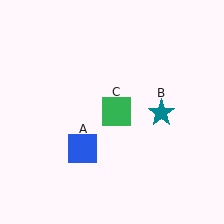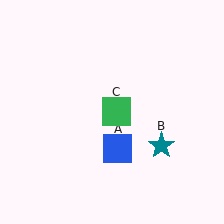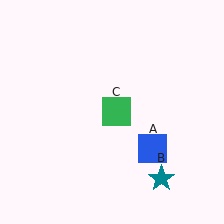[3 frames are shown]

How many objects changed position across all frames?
2 objects changed position: blue square (object A), teal star (object B).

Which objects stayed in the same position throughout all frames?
Green square (object C) remained stationary.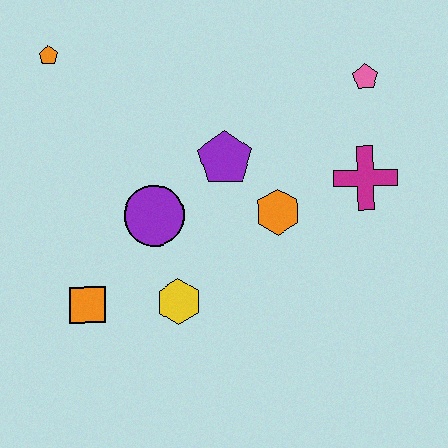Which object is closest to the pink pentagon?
The magenta cross is closest to the pink pentagon.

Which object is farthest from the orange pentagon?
The magenta cross is farthest from the orange pentagon.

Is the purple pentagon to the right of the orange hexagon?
No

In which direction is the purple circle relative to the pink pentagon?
The purple circle is to the left of the pink pentagon.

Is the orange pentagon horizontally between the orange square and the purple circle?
No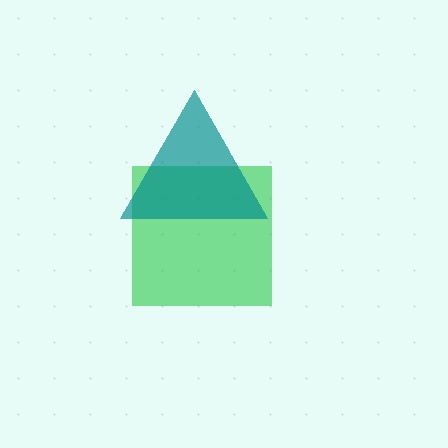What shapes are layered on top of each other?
The layered shapes are: a green square, a teal triangle.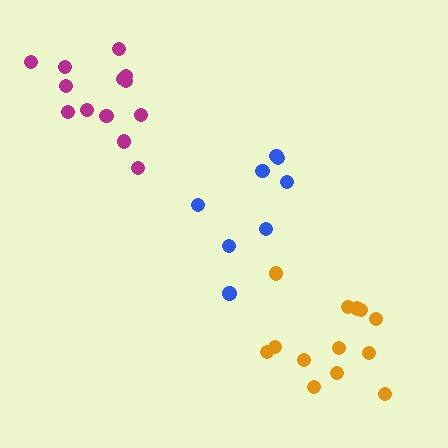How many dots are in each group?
Group 1: 13 dots, Group 2: 13 dots, Group 3: 8 dots (34 total).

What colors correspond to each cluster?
The clusters are colored: orange, magenta, blue.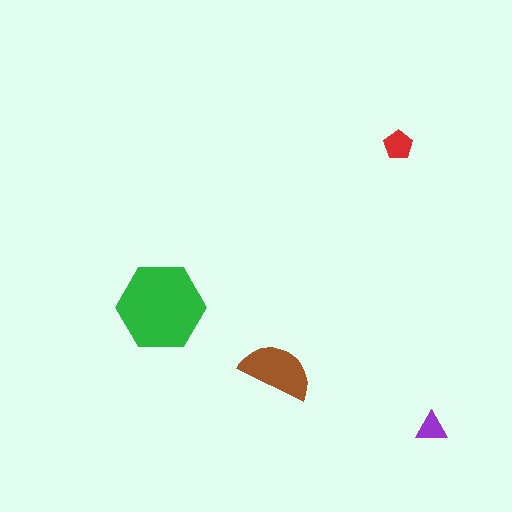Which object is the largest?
The green hexagon.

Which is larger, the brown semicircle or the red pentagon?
The brown semicircle.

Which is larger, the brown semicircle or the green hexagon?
The green hexagon.